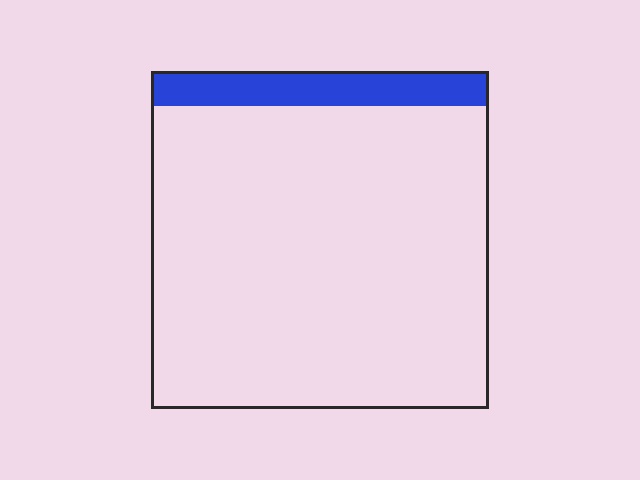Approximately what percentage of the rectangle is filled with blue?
Approximately 10%.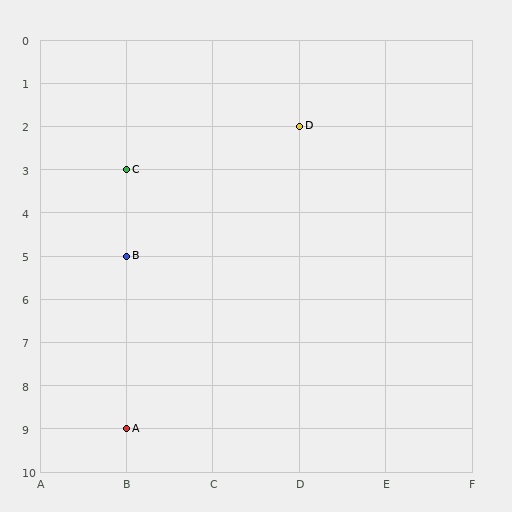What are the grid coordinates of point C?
Point C is at grid coordinates (B, 3).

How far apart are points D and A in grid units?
Points D and A are 2 columns and 7 rows apart (about 7.3 grid units diagonally).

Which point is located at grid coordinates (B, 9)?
Point A is at (B, 9).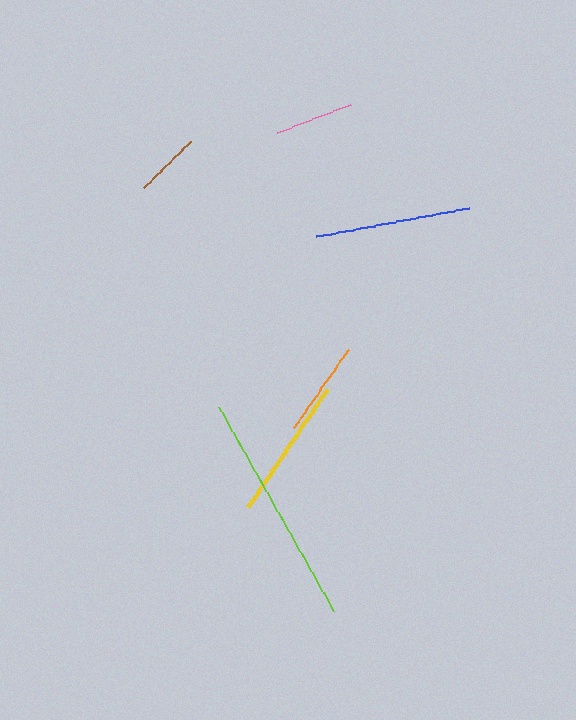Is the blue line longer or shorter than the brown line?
The blue line is longer than the brown line.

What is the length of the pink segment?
The pink segment is approximately 79 pixels long.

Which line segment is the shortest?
The brown line is the shortest at approximately 66 pixels.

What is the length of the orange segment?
The orange segment is approximately 95 pixels long.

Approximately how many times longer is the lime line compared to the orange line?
The lime line is approximately 2.5 times the length of the orange line.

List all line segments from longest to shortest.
From longest to shortest: lime, blue, yellow, orange, pink, brown.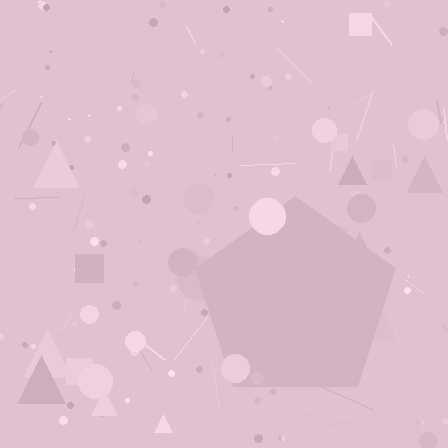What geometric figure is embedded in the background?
A pentagon is embedded in the background.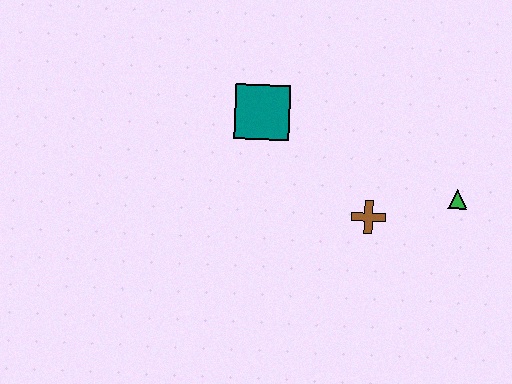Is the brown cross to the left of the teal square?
No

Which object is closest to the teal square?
The brown cross is closest to the teal square.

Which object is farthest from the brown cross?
The teal square is farthest from the brown cross.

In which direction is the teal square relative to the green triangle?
The teal square is to the left of the green triangle.